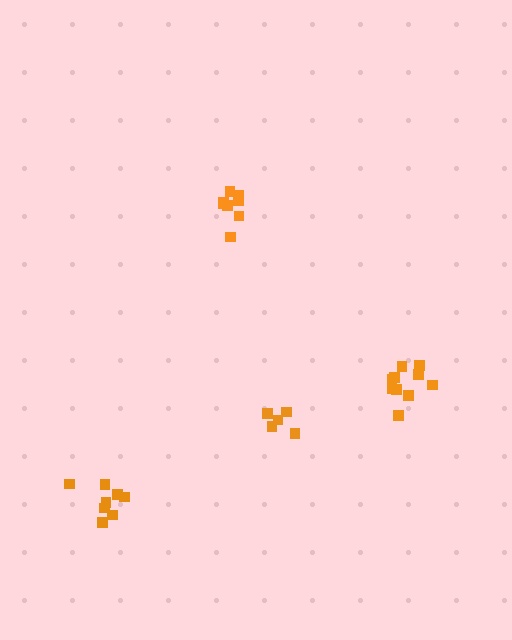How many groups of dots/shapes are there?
There are 4 groups.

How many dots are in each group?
Group 1: 8 dots, Group 2: 5 dots, Group 3: 8 dots, Group 4: 10 dots (31 total).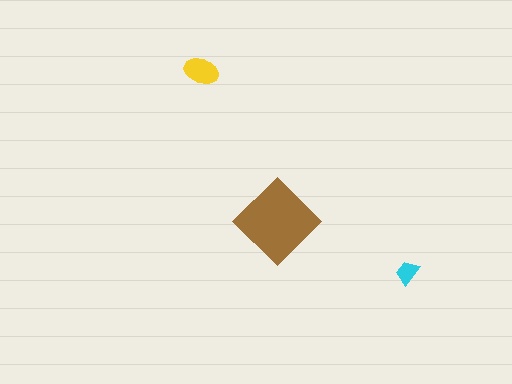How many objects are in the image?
There are 3 objects in the image.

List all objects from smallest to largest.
The cyan trapezoid, the yellow ellipse, the brown diamond.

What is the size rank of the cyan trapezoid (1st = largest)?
3rd.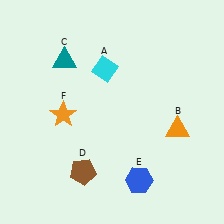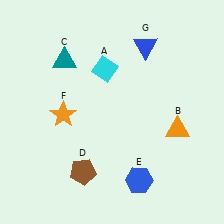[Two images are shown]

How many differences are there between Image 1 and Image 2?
There is 1 difference between the two images.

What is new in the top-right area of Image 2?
A blue triangle (G) was added in the top-right area of Image 2.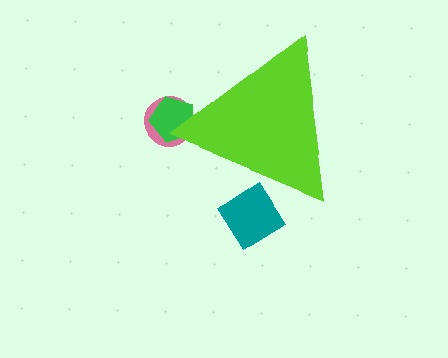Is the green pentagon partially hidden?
Yes, the green pentagon is partially hidden behind the lime triangle.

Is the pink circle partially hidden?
Yes, the pink circle is partially hidden behind the lime triangle.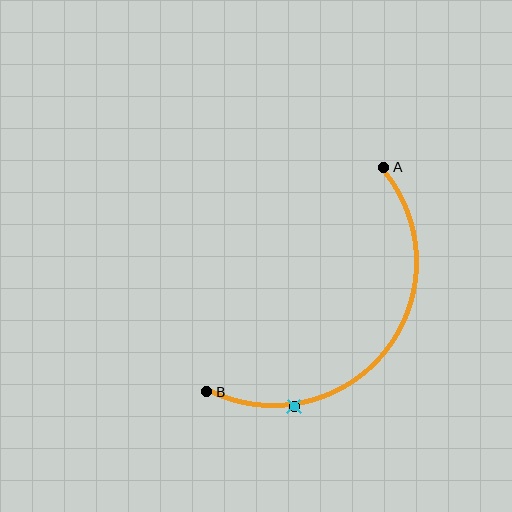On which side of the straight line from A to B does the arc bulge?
The arc bulges below and to the right of the straight line connecting A and B.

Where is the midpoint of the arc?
The arc midpoint is the point on the curve farthest from the straight line joining A and B. It sits below and to the right of that line.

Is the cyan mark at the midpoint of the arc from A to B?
No. The cyan mark lies on the arc but is closer to endpoint B. The arc midpoint would be at the point on the curve equidistant along the arc from both A and B.